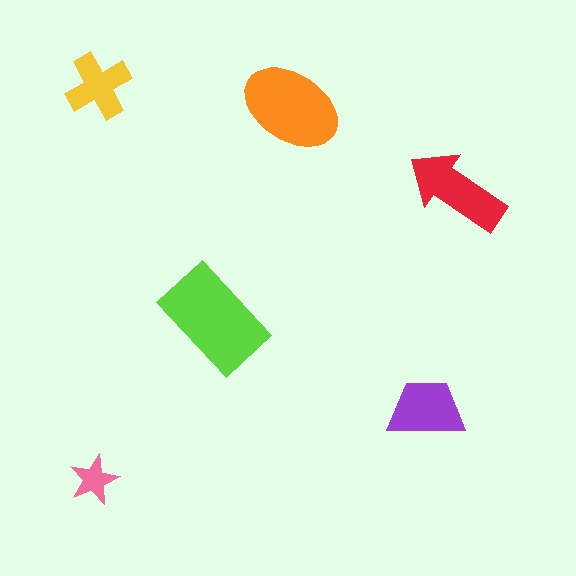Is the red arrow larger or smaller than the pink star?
Larger.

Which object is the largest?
The lime rectangle.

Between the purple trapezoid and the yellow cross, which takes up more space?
The purple trapezoid.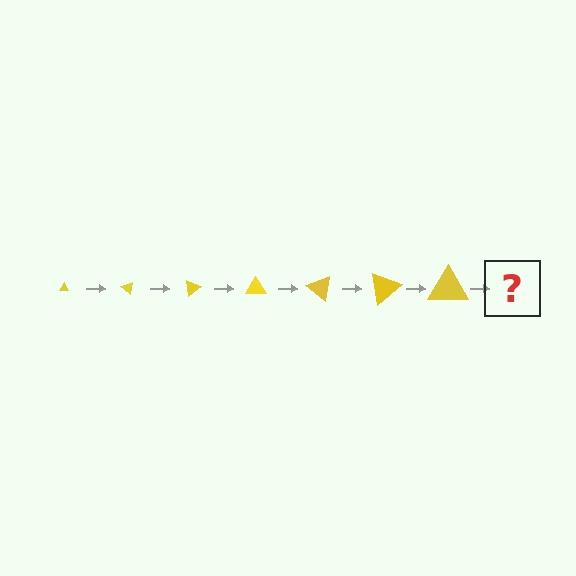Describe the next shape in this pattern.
It should be a triangle, larger than the previous one and rotated 280 degrees from the start.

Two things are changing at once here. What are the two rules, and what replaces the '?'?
The two rules are that the triangle grows larger each step and it rotates 40 degrees each step. The '?' should be a triangle, larger than the previous one and rotated 280 degrees from the start.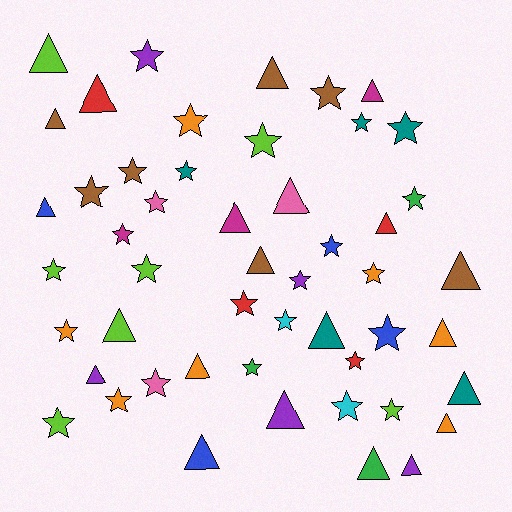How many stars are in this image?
There are 28 stars.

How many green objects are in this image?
There are 3 green objects.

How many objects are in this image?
There are 50 objects.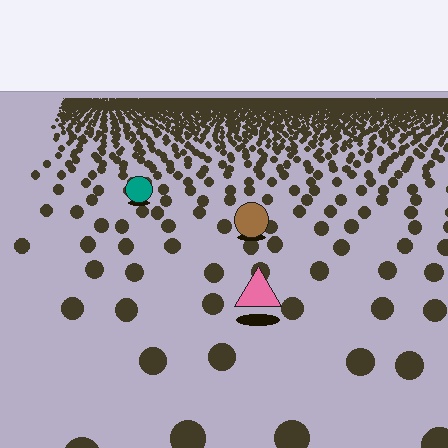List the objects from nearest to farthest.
From nearest to farthest: the pink triangle, the brown circle, the teal circle.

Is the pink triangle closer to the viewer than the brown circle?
Yes. The pink triangle is closer — you can tell from the texture gradient: the ground texture is coarser near it.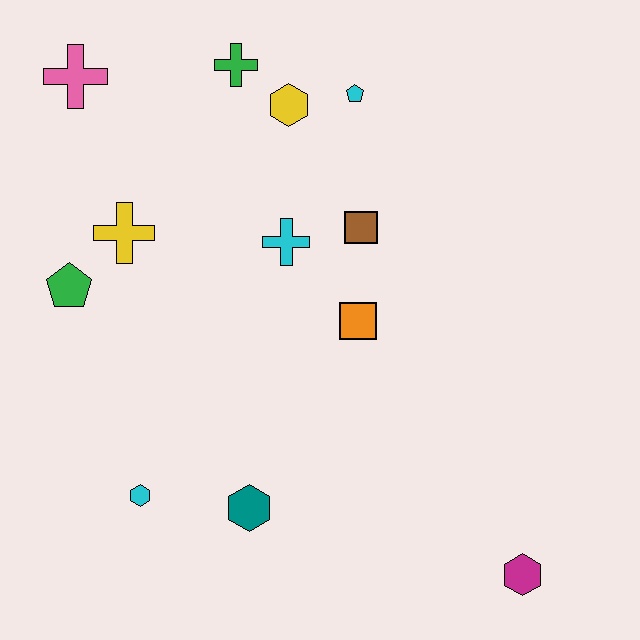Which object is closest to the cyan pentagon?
The yellow hexagon is closest to the cyan pentagon.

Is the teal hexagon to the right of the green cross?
Yes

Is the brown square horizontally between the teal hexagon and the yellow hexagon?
No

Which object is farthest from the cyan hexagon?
The cyan pentagon is farthest from the cyan hexagon.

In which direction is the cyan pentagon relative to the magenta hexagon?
The cyan pentagon is above the magenta hexagon.